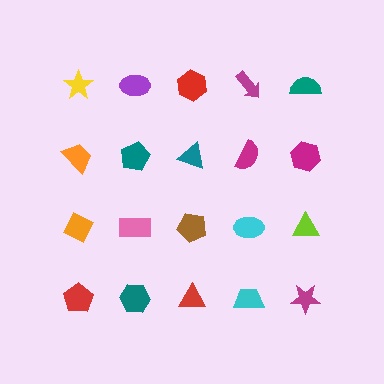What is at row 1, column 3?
A red hexagon.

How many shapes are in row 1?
5 shapes.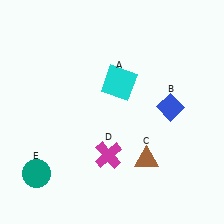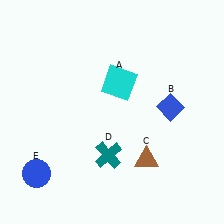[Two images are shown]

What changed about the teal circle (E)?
In Image 1, E is teal. In Image 2, it changed to blue.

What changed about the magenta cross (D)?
In Image 1, D is magenta. In Image 2, it changed to teal.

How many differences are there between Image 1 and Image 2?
There are 2 differences between the two images.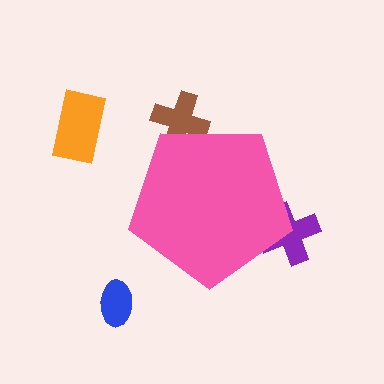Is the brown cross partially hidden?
Yes, the brown cross is partially hidden behind the pink pentagon.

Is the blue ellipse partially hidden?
No, the blue ellipse is fully visible.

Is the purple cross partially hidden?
Yes, the purple cross is partially hidden behind the pink pentagon.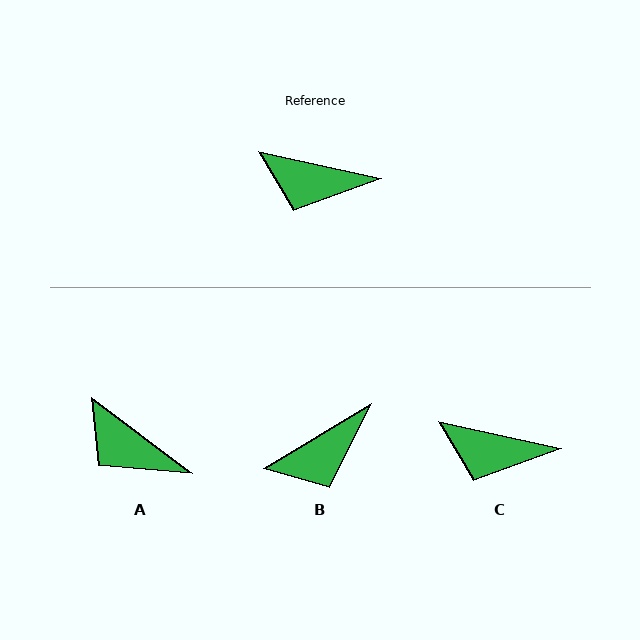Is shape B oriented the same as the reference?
No, it is off by about 43 degrees.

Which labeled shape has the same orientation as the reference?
C.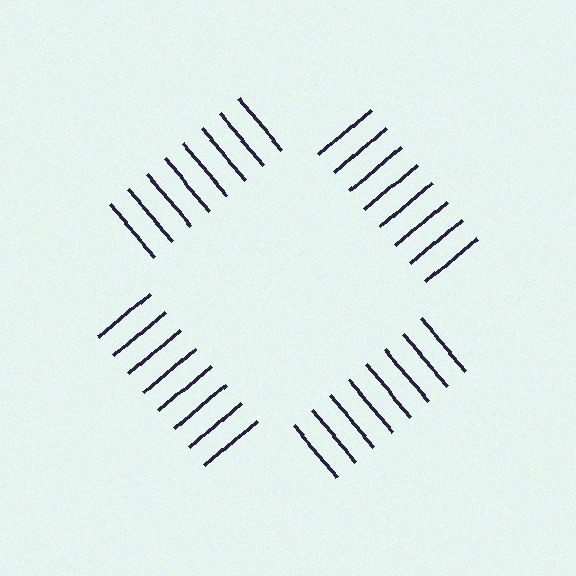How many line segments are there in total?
32 — 8 along each of the 4 edges.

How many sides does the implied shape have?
4 sides — the line-ends trace a square.